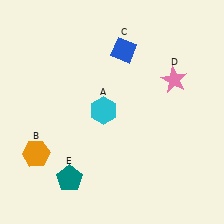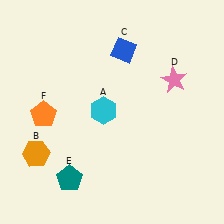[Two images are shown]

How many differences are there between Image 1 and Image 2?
There is 1 difference between the two images.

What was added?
An orange pentagon (F) was added in Image 2.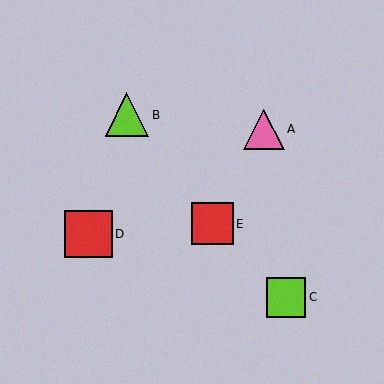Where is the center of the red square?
The center of the red square is at (88, 234).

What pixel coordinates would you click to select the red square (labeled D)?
Click at (88, 234) to select the red square D.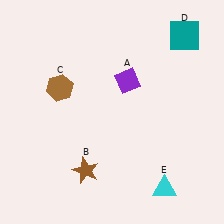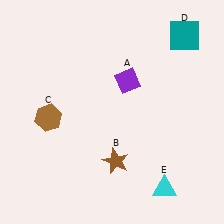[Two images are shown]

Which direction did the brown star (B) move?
The brown star (B) moved right.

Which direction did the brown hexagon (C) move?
The brown hexagon (C) moved down.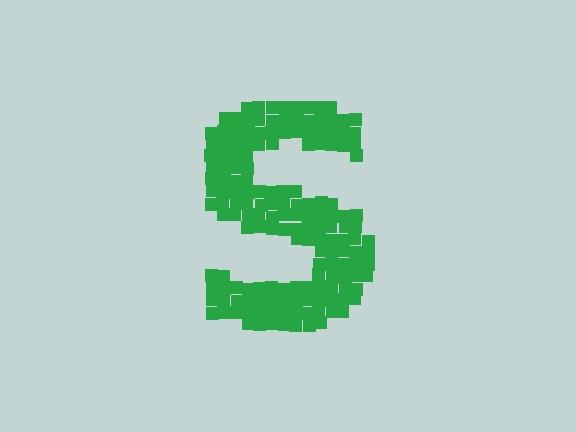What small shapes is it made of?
It is made of small squares.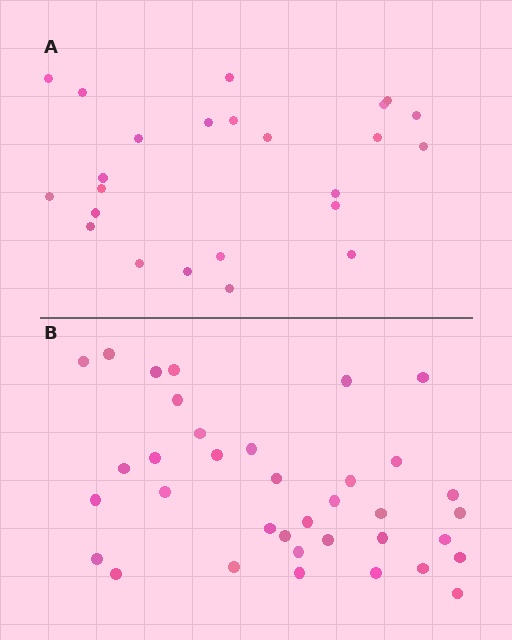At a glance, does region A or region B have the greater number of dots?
Region B (the bottom region) has more dots.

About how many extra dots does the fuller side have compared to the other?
Region B has roughly 12 or so more dots than region A.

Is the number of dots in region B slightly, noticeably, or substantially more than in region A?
Region B has substantially more. The ratio is roughly 1.5 to 1.